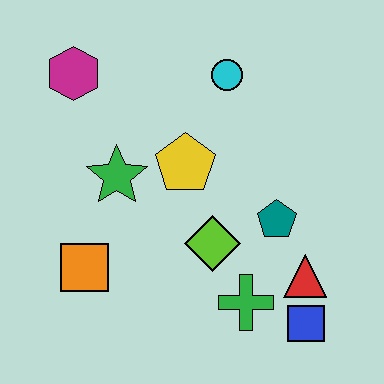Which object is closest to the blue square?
The red triangle is closest to the blue square.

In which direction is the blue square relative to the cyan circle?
The blue square is below the cyan circle.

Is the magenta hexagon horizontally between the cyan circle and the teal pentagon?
No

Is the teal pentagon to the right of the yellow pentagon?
Yes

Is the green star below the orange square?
No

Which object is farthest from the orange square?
The cyan circle is farthest from the orange square.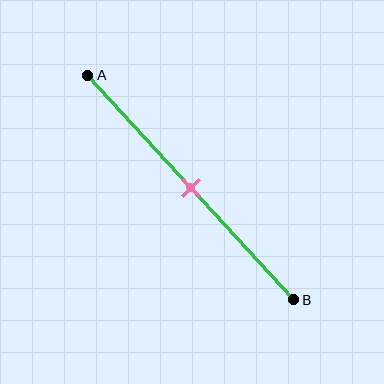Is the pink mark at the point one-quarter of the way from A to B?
No, the mark is at about 50% from A, not at the 25% one-quarter point.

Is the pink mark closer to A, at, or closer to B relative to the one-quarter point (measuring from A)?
The pink mark is closer to point B than the one-quarter point of segment AB.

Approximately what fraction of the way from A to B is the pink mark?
The pink mark is approximately 50% of the way from A to B.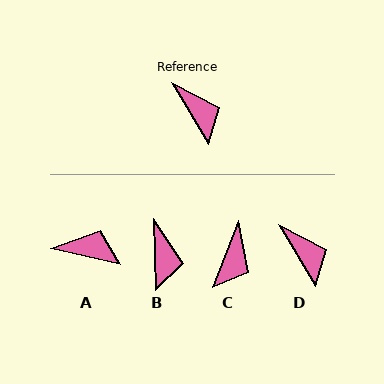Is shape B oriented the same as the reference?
No, it is off by about 29 degrees.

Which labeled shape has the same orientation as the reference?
D.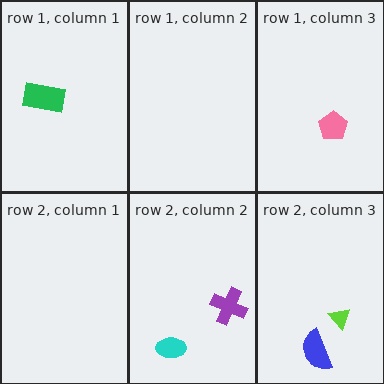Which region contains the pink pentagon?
The row 1, column 3 region.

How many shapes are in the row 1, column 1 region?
1.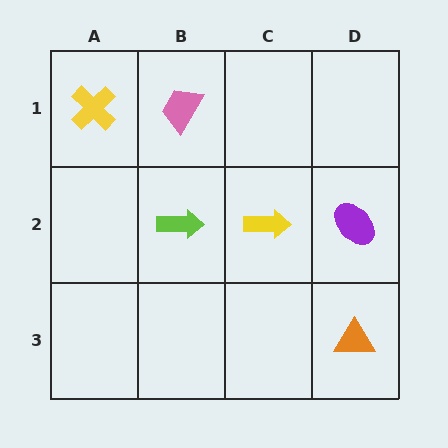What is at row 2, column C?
A yellow arrow.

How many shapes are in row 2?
3 shapes.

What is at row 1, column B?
A pink trapezoid.